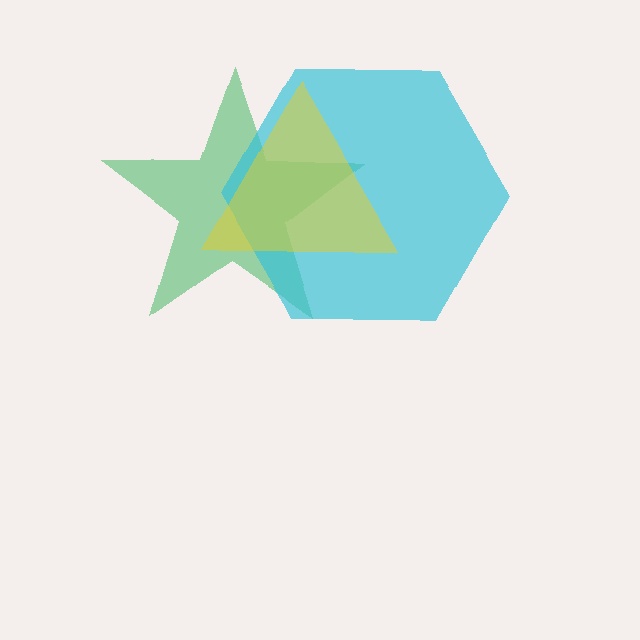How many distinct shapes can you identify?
There are 3 distinct shapes: a green star, a cyan hexagon, a yellow triangle.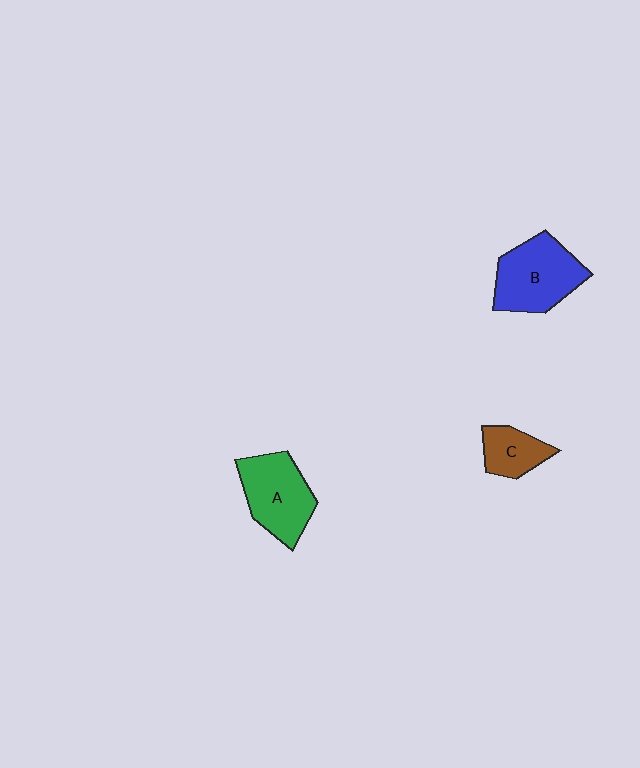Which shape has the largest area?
Shape B (blue).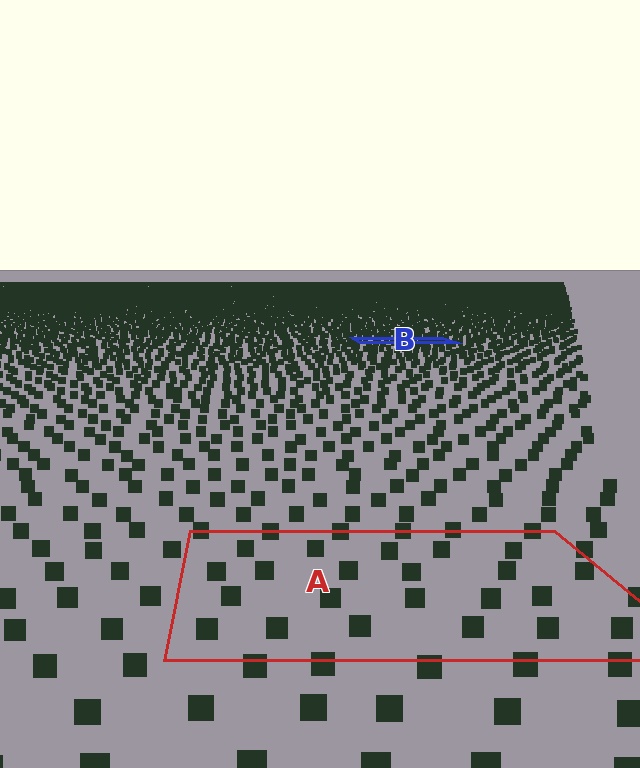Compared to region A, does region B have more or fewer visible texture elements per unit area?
Region B has more texture elements per unit area — they are packed more densely because it is farther away.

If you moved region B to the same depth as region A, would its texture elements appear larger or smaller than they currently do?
They would appear larger. At a closer depth, the same texture elements are projected at a bigger on-screen size.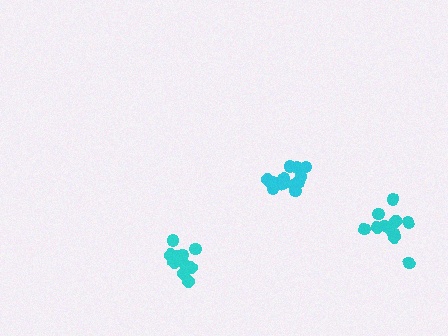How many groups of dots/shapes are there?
There are 3 groups.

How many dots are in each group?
Group 1: 14 dots, Group 2: 10 dots, Group 3: 11 dots (35 total).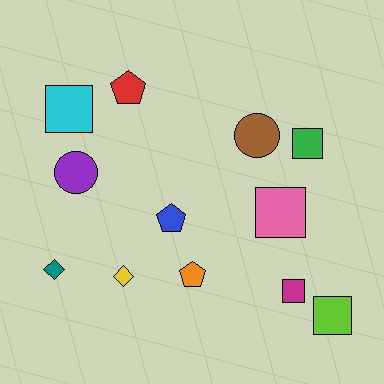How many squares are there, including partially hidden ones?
There are 5 squares.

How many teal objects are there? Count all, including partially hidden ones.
There is 1 teal object.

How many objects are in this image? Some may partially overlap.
There are 12 objects.